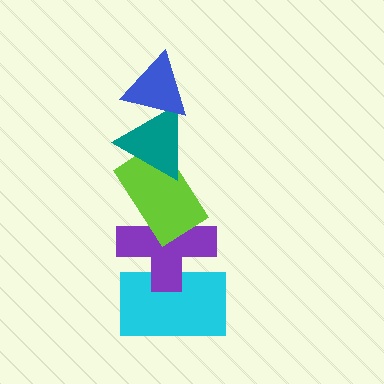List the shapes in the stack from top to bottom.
From top to bottom: the blue triangle, the teal triangle, the lime rectangle, the purple cross, the cyan rectangle.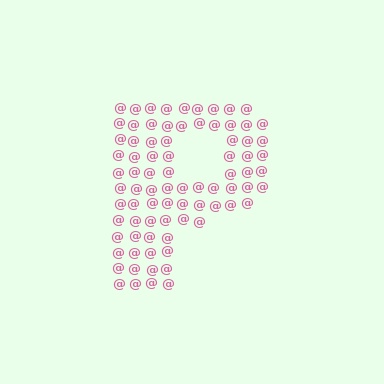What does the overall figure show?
The overall figure shows the letter P.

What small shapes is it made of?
It is made of small at signs.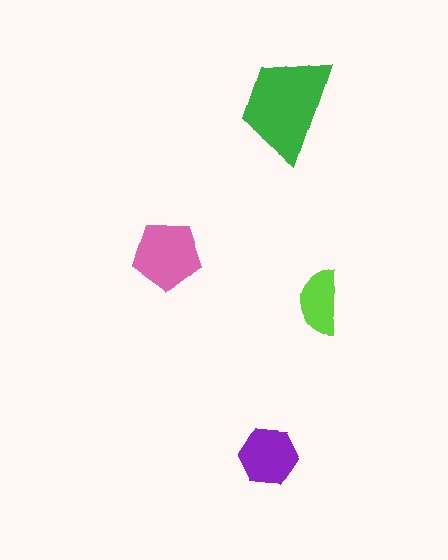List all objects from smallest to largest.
The lime semicircle, the purple hexagon, the pink pentagon, the green trapezoid.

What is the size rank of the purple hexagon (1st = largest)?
3rd.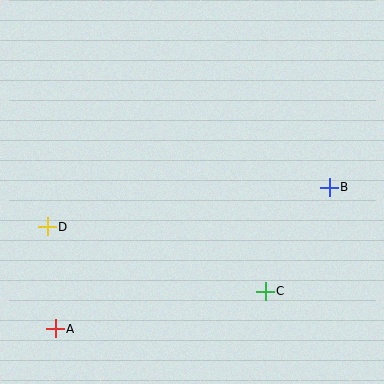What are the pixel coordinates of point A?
Point A is at (55, 329).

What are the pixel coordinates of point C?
Point C is at (265, 291).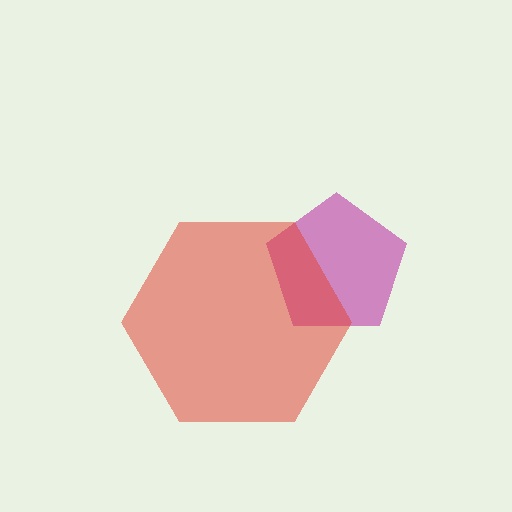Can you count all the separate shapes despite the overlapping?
Yes, there are 2 separate shapes.